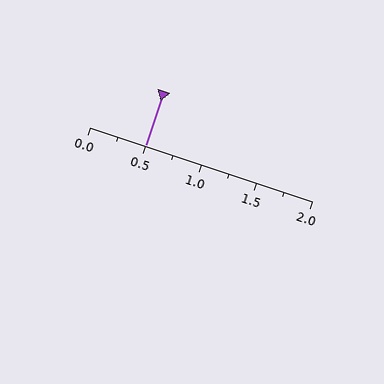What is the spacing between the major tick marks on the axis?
The major ticks are spaced 0.5 apart.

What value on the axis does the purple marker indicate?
The marker indicates approximately 0.5.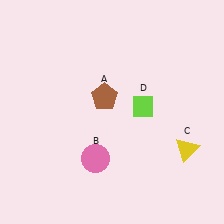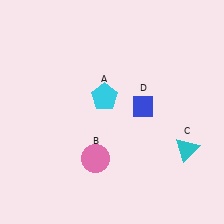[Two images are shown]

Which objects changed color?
A changed from brown to cyan. C changed from yellow to cyan. D changed from lime to blue.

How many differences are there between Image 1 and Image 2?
There are 3 differences between the two images.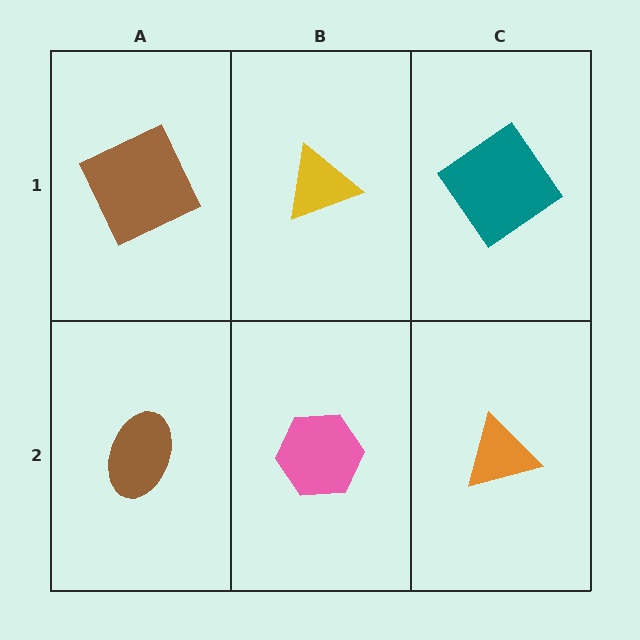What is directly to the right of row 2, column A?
A pink hexagon.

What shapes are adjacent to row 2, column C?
A teal diamond (row 1, column C), a pink hexagon (row 2, column B).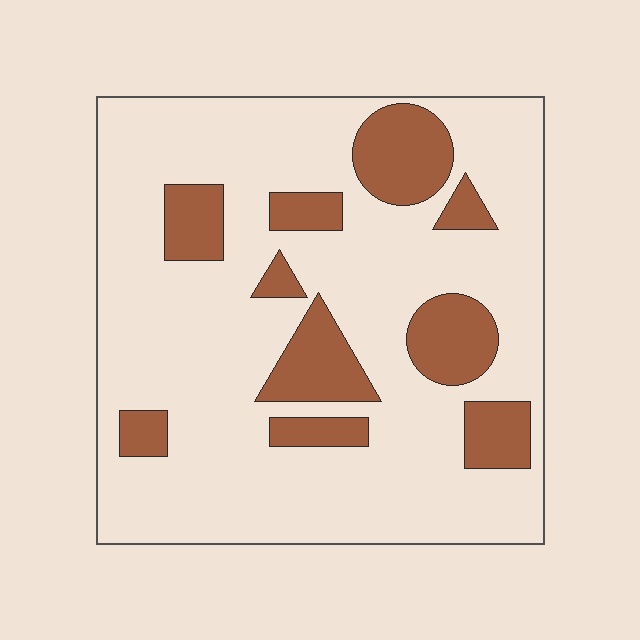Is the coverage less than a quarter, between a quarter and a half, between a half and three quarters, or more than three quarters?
Less than a quarter.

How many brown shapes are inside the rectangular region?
10.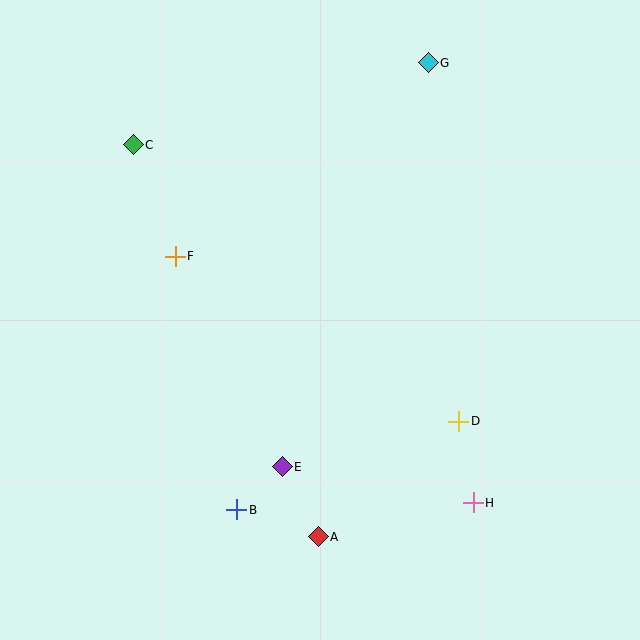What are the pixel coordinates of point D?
Point D is at (459, 421).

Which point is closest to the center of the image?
Point E at (282, 467) is closest to the center.